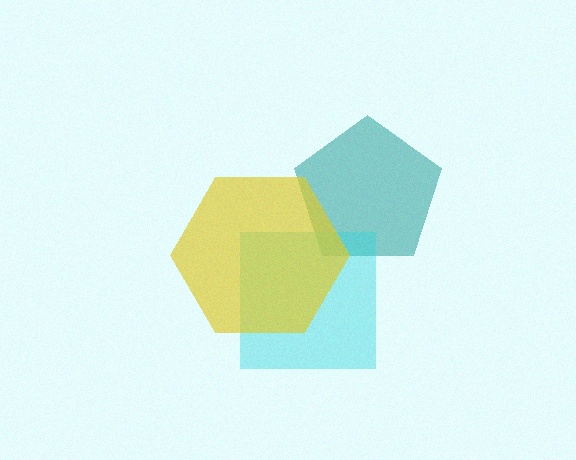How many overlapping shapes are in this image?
There are 3 overlapping shapes in the image.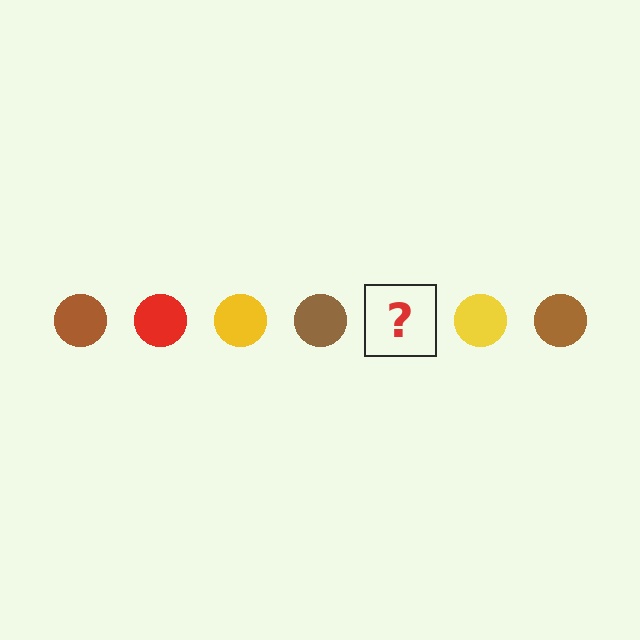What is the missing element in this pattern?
The missing element is a red circle.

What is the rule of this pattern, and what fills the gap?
The rule is that the pattern cycles through brown, red, yellow circles. The gap should be filled with a red circle.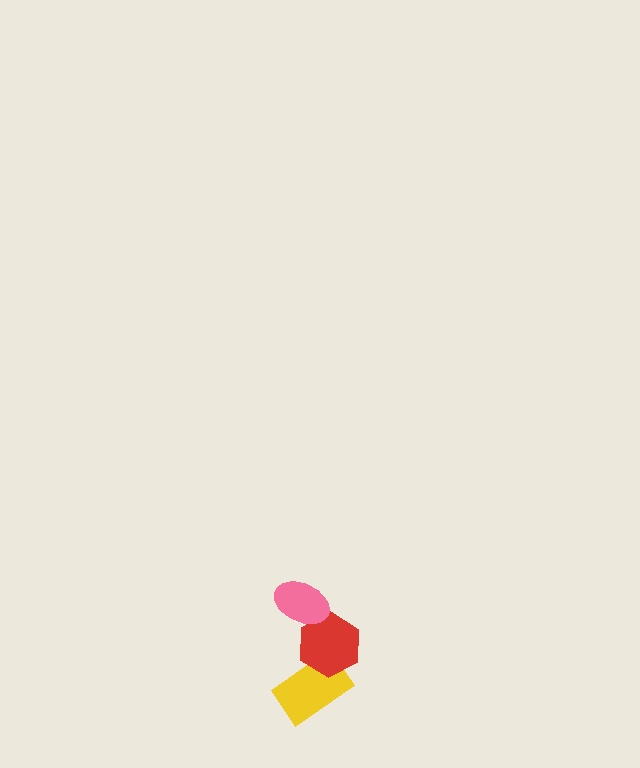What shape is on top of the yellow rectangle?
The red hexagon is on top of the yellow rectangle.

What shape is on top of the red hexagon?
The pink ellipse is on top of the red hexagon.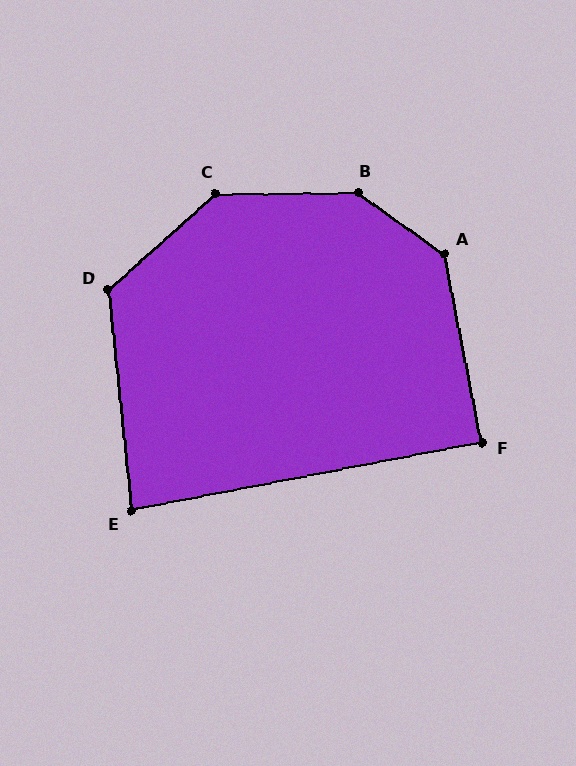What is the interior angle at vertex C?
Approximately 139 degrees (obtuse).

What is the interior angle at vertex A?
Approximately 136 degrees (obtuse).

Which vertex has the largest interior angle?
B, at approximately 144 degrees.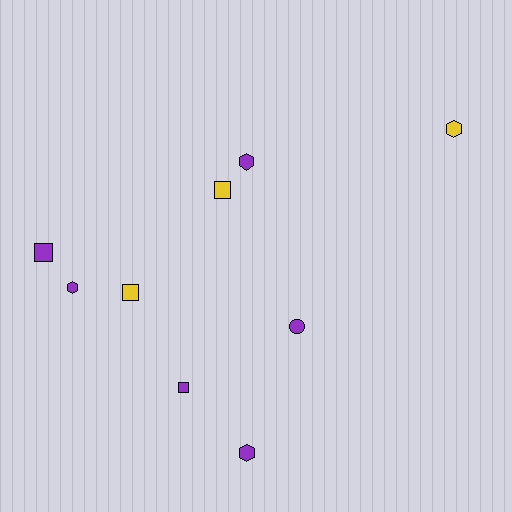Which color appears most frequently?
Purple, with 6 objects.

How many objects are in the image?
There are 9 objects.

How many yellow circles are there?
There are no yellow circles.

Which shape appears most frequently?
Hexagon, with 4 objects.